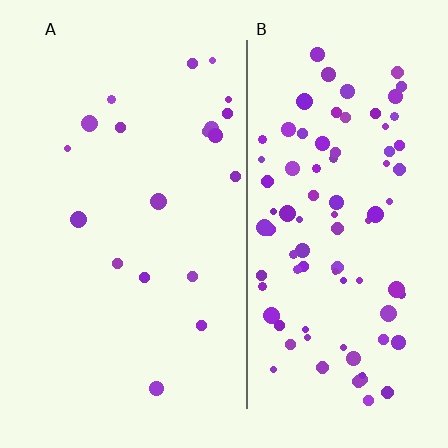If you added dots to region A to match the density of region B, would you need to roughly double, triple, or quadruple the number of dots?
Approximately quadruple.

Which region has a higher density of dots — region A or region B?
B (the right).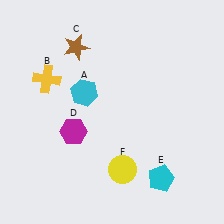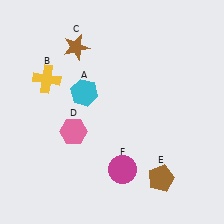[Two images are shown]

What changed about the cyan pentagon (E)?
In Image 1, E is cyan. In Image 2, it changed to brown.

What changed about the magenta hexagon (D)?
In Image 1, D is magenta. In Image 2, it changed to pink.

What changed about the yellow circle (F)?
In Image 1, F is yellow. In Image 2, it changed to magenta.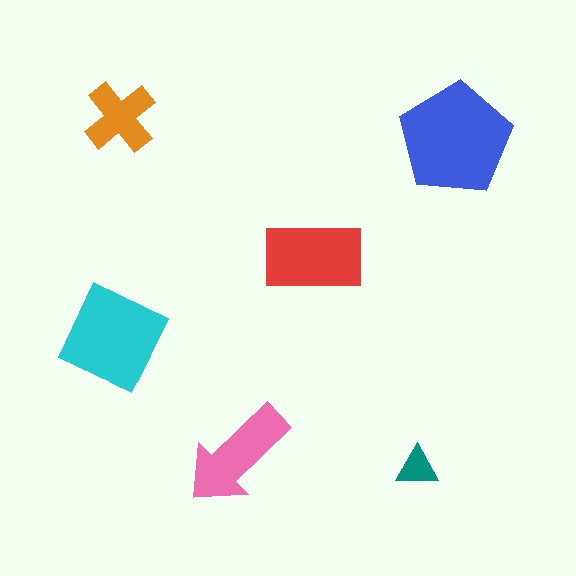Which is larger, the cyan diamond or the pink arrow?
The cyan diamond.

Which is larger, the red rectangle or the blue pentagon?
The blue pentagon.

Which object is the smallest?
The teal triangle.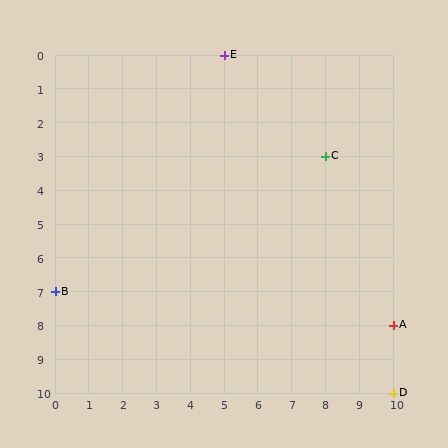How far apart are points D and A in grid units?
Points D and A are 2 rows apart.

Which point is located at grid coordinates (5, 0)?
Point E is at (5, 0).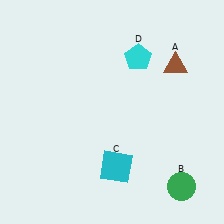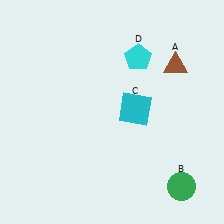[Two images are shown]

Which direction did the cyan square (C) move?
The cyan square (C) moved up.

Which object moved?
The cyan square (C) moved up.